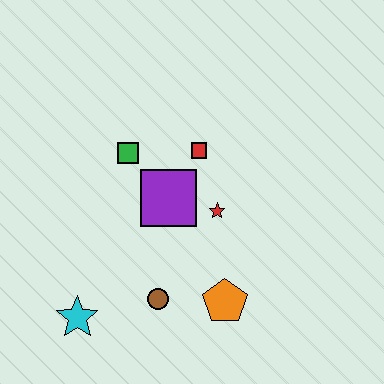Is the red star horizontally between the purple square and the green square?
No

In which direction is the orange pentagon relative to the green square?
The orange pentagon is below the green square.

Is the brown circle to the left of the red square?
Yes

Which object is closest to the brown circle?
The orange pentagon is closest to the brown circle.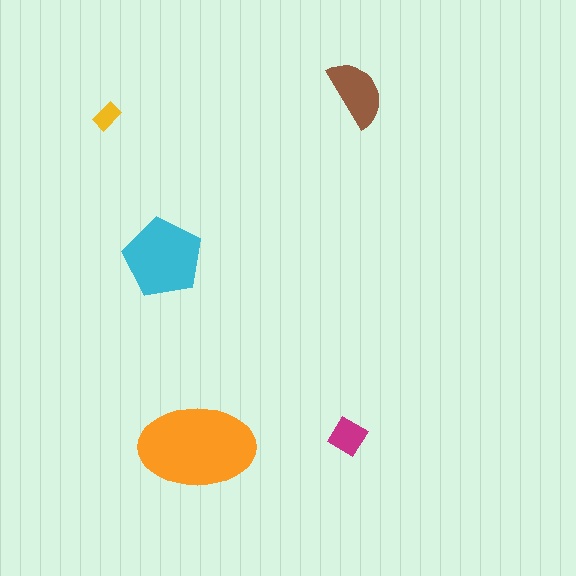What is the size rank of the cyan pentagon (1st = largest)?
2nd.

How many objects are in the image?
There are 5 objects in the image.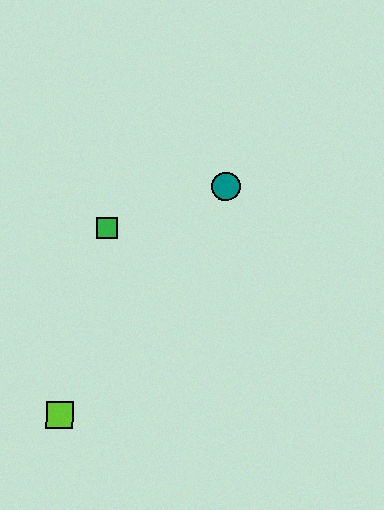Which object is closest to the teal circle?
The green square is closest to the teal circle.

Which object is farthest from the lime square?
The teal circle is farthest from the lime square.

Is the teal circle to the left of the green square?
No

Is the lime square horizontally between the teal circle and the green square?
No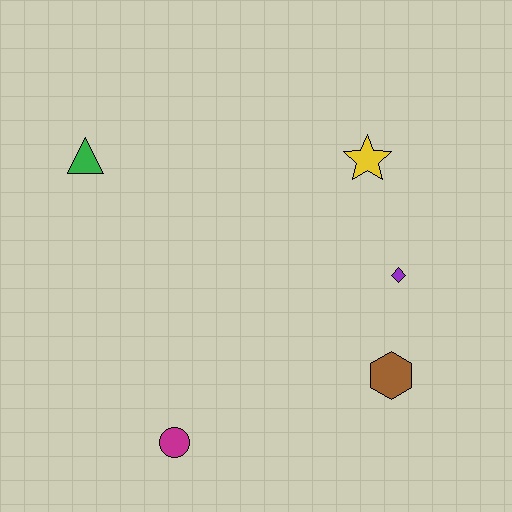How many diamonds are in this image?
There is 1 diamond.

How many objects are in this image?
There are 5 objects.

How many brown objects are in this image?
There is 1 brown object.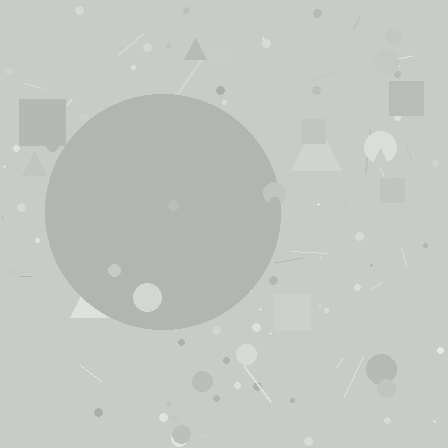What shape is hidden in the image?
A circle is hidden in the image.